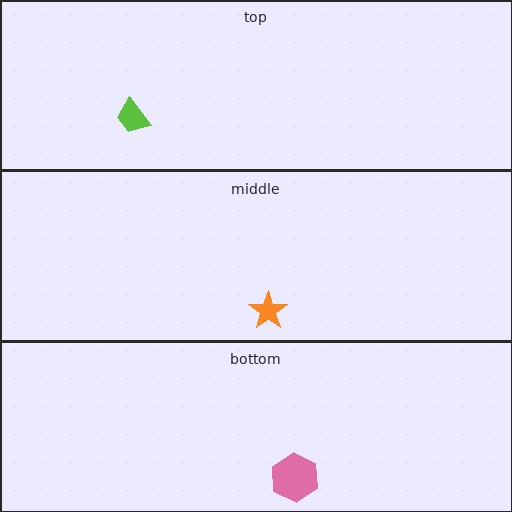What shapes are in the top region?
The lime trapezoid.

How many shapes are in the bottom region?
1.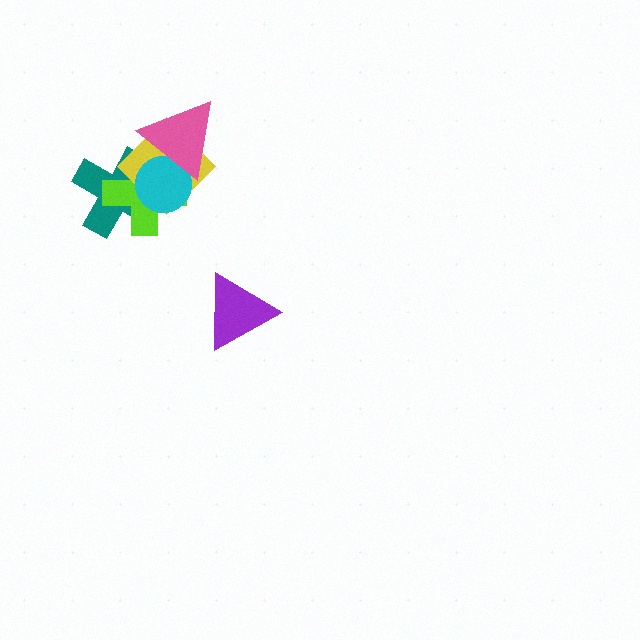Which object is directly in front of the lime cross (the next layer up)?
The yellow diamond is directly in front of the lime cross.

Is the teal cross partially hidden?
Yes, it is partially covered by another shape.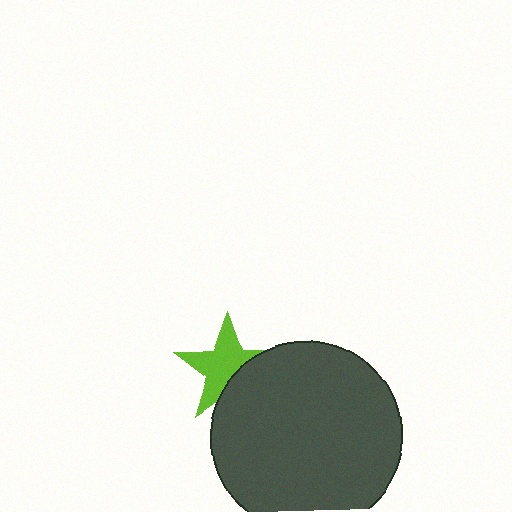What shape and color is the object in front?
The object in front is a dark gray circle.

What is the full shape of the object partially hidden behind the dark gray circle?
The partially hidden object is a lime star.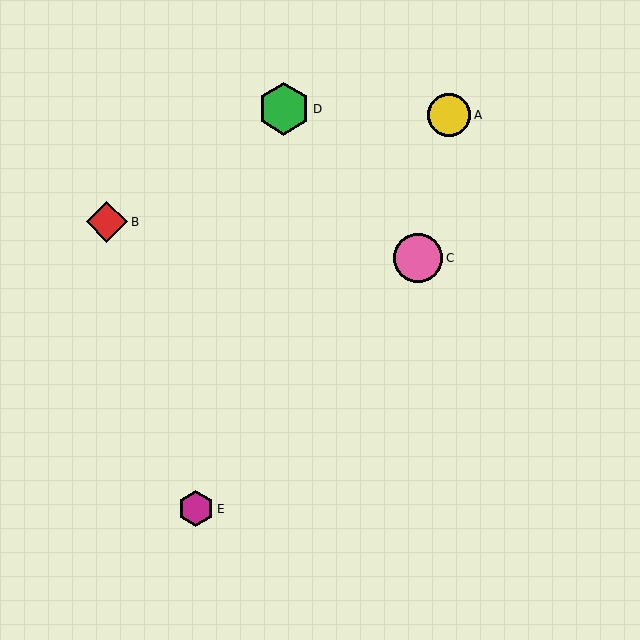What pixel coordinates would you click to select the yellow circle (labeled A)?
Click at (449, 115) to select the yellow circle A.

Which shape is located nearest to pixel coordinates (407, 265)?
The pink circle (labeled C) at (418, 258) is nearest to that location.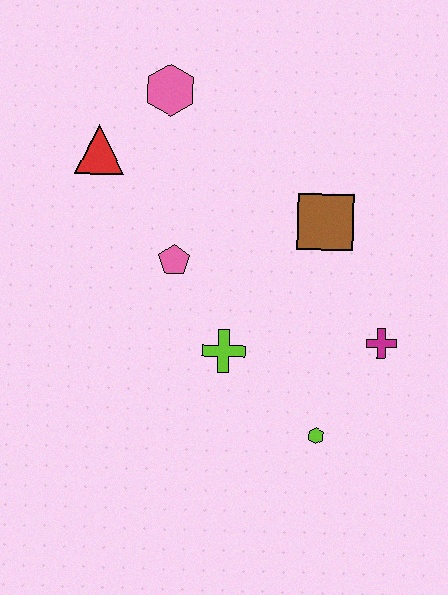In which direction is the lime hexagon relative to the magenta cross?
The lime hexagon is below the magenta cross.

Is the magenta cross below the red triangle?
Yes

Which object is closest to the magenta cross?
The lime hexagon is closest to the magenta cross.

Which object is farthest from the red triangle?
The lime hexagon is farthest from the red triangle.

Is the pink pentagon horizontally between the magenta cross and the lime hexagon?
No